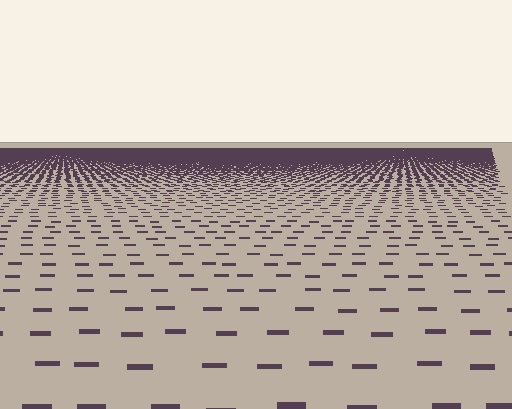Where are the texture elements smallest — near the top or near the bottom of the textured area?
Near the top.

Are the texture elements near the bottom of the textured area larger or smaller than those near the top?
Larger. Near the bottom, elements are closer to the viewer and appear at a bigger on-screen size.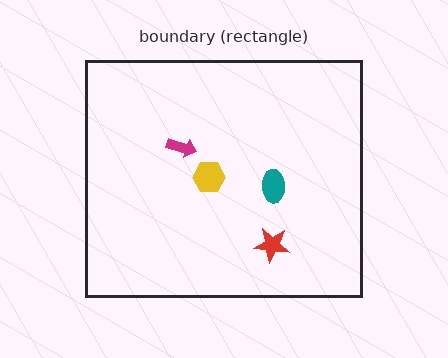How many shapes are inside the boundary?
4 inside, 0 outside.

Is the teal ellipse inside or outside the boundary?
Inside.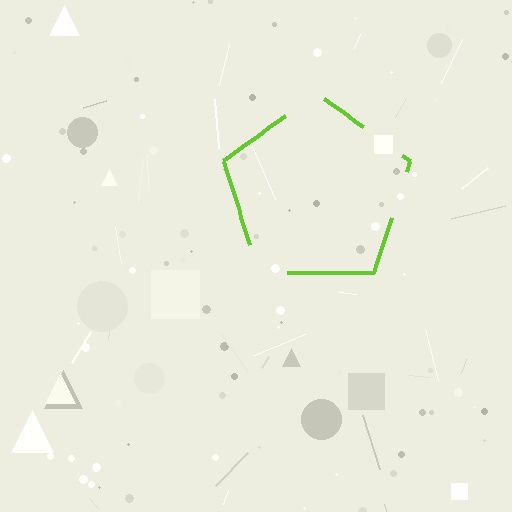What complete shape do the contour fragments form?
The contour fragments form a pentagon.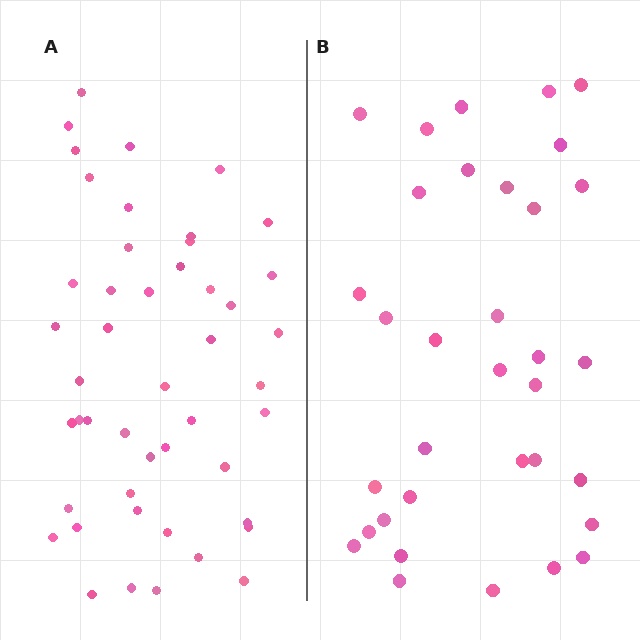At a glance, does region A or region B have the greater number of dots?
Region A (the left region) has more dots.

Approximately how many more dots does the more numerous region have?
Region A has approximately 15 more dots than region B.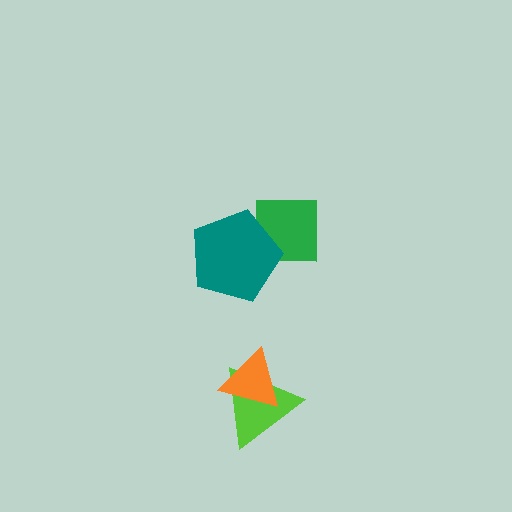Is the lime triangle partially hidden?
Yes, it is partially covered by another shape.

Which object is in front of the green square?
The teal pentagon is in front of the green square.